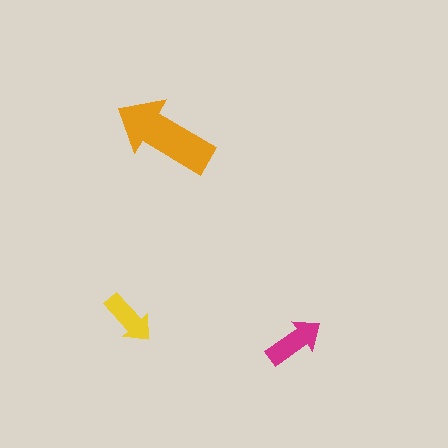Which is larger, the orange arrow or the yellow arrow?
The orange one.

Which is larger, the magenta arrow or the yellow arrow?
The magenta one.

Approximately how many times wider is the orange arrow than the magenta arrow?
About 1.5 times wider.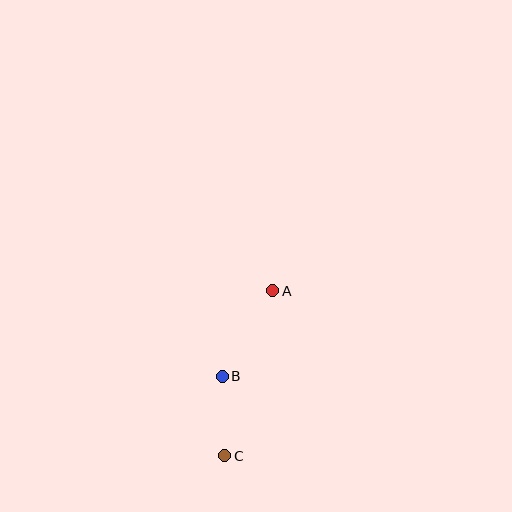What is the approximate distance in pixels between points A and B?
The distance between A and B is approximately 99 pixels.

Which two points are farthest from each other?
Points A and C are farthest from each other.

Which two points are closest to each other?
Points B and C are closest to each other.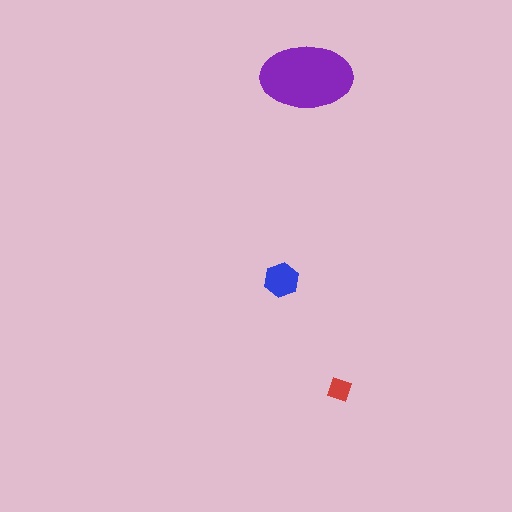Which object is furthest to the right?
The red diamond is rightmost.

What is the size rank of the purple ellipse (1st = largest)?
1st.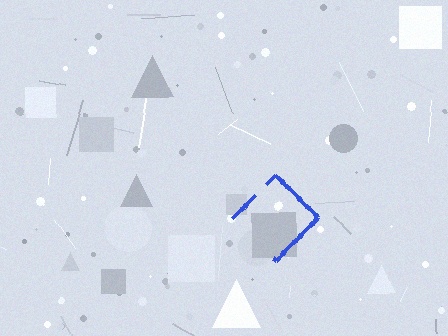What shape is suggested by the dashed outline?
The dashed outline suggests a diamond.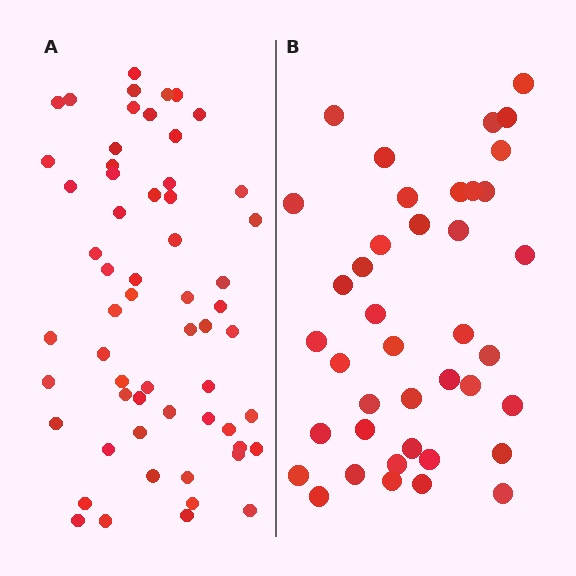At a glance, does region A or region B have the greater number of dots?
Region A (the left region) has more dots.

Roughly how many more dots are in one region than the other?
Region A has approximately 20 more dots than region B.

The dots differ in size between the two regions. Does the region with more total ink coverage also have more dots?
No. Region B has more total ink coverage because its dots are larger, but region A actually contains more individual dots. Total area can be misleading — the number of items is what matters here.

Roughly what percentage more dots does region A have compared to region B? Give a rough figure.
About 50% more.